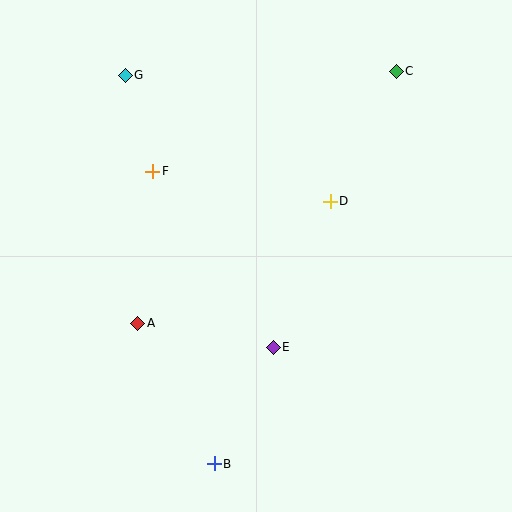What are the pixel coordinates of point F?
Point F is at (153, 171).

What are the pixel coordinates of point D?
Point D is at (330, 201).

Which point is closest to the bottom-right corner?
Point E is closest to the bottom-right corner.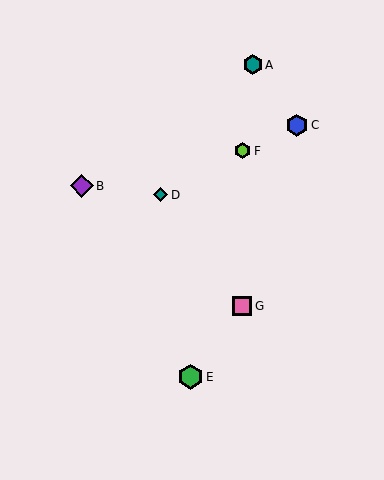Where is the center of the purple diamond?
The center of the purple diamond is at (82, 186).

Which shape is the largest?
The green hexagon (labeled E) is the largest.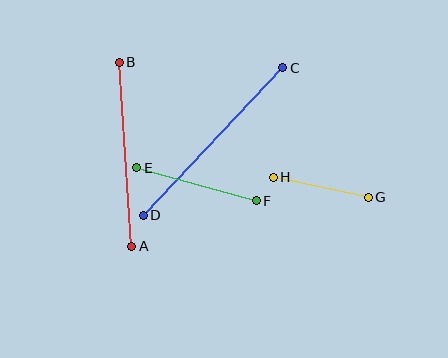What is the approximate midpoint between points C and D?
The midpoint is at approximately (213, 142) pixels.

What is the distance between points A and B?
The distance is approximately 184 pixels.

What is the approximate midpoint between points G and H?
The midpoint is at approximately (321, 187) pixels.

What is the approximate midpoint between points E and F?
The midpoint is at approximately (196, 184) pixels.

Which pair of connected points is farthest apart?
Points C and D are farthest apart.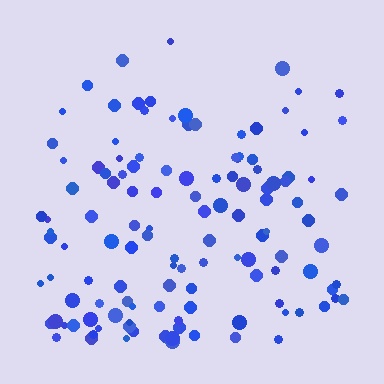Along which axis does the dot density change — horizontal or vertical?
Vertical.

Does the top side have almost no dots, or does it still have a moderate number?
Still a moderate number, just noticeably fewer than the bottom.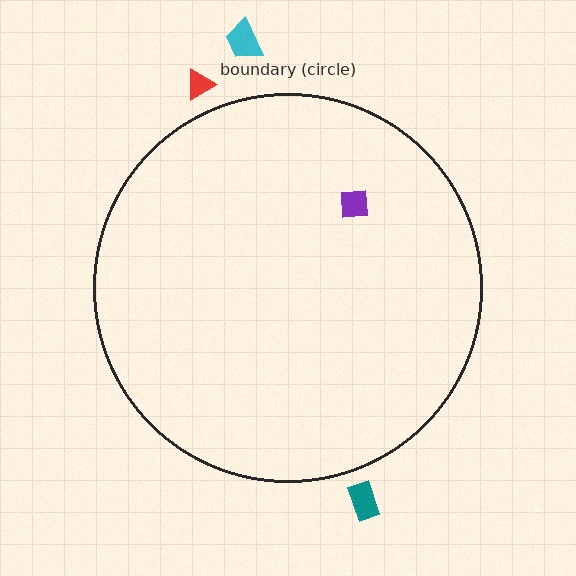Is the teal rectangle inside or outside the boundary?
Outside.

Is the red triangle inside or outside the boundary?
Outside.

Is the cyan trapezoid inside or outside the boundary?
Outside.